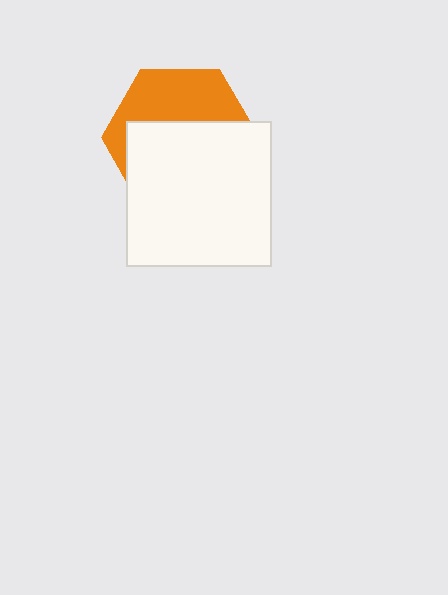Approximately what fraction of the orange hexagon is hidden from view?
Roughly 60% of the orange hexagon is hidden behind the white square.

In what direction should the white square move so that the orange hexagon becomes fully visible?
The white square should move down. That is the shortest direction to clear the overlap and leave the orange hexagon fully visible.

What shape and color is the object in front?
The object in front is a white square.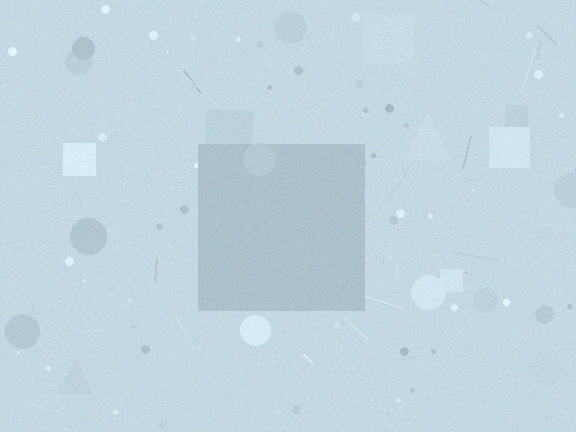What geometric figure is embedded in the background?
A square is embedded in the background.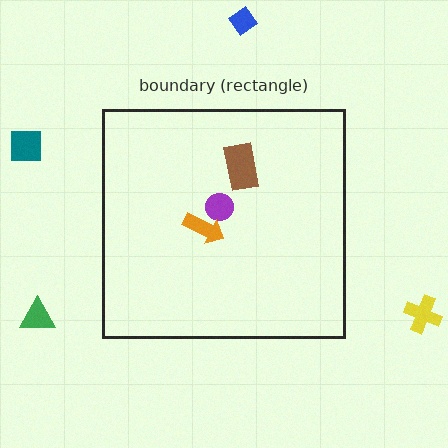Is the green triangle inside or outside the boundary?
Outside.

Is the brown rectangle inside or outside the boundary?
Inside.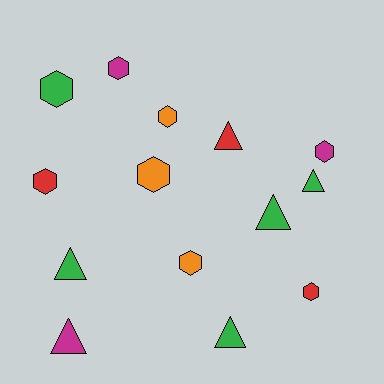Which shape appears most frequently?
Hexagon, with 8 objects.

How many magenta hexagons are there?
There are 2 magenta hexagons.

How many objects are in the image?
There are 14 objects.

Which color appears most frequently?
Green, with 5 objects.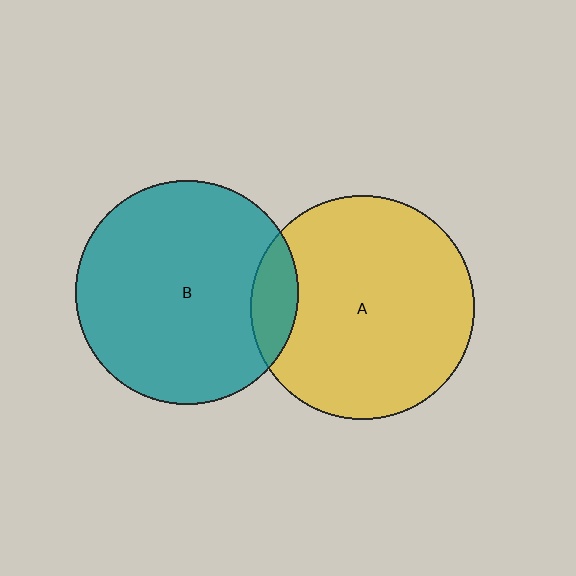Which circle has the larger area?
Circle A (yellow).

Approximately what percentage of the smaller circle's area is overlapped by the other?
Approximately 10%.